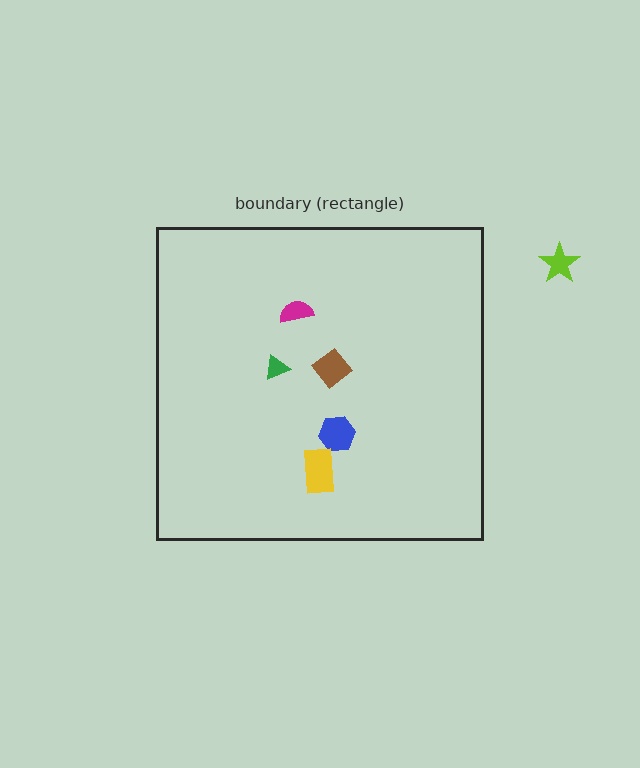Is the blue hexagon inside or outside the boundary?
Inside.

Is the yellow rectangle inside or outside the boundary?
Inside.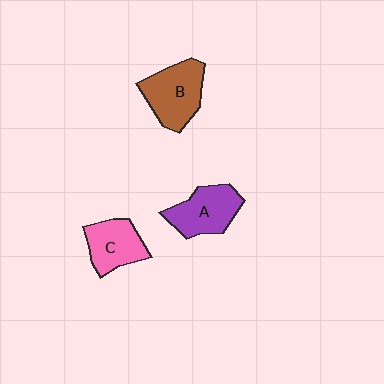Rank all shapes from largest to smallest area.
From largest to smallest: B (brown), A (purple), C (pink).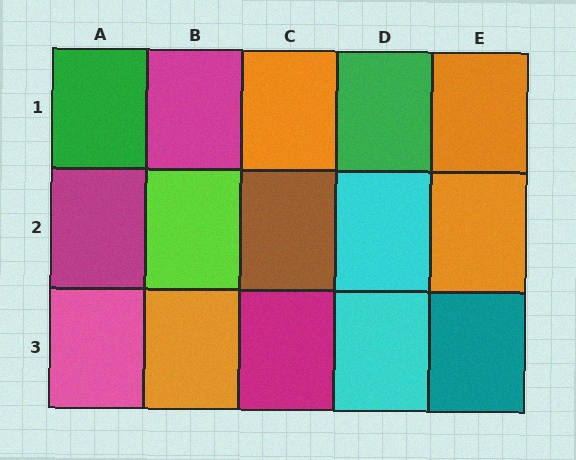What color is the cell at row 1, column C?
Orange.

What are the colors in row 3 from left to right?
Pink, orange, magenta, cyan, teal.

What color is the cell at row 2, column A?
Magenta.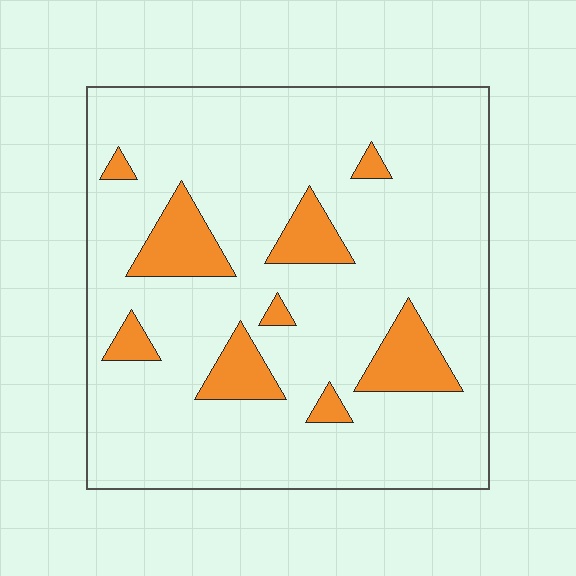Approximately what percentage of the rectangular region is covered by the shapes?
Approximately 15%.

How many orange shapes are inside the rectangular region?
9.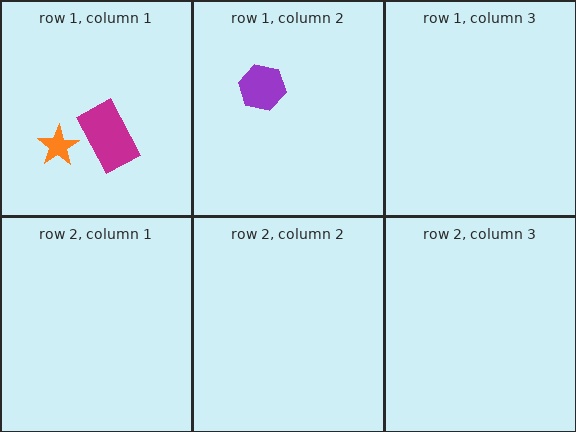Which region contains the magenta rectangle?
The row 1, column 1 region.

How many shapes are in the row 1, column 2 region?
1.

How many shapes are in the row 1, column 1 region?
2.